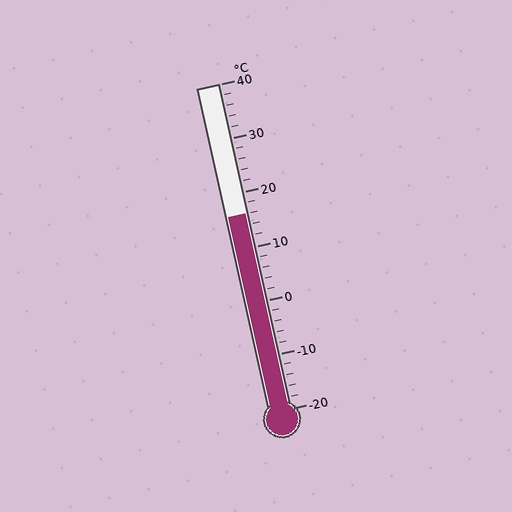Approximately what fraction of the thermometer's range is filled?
The thermometer is filled to approximately 60% of its range.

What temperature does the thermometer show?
The thermometer shows approximately 16°C.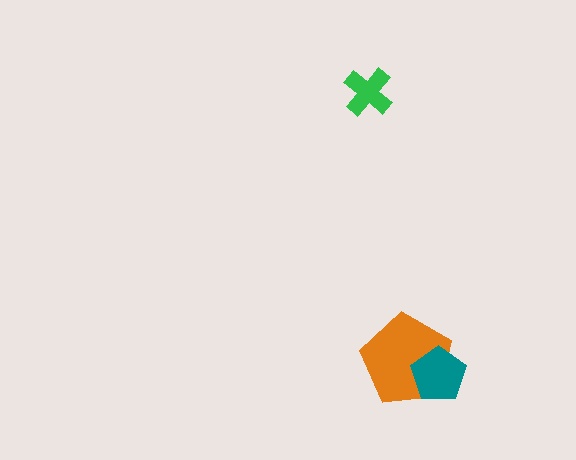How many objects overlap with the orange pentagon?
1 object overlaps with the orange pentagon.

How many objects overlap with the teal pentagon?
1 object overlaps with the teal pentagon.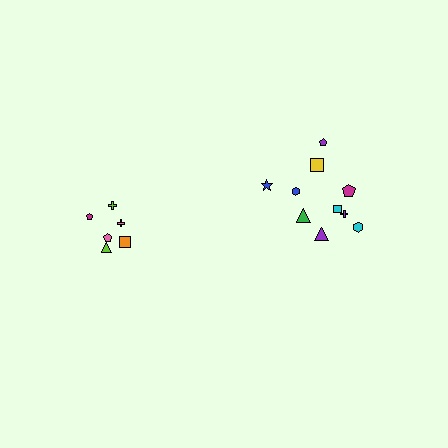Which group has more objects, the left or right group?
The right group.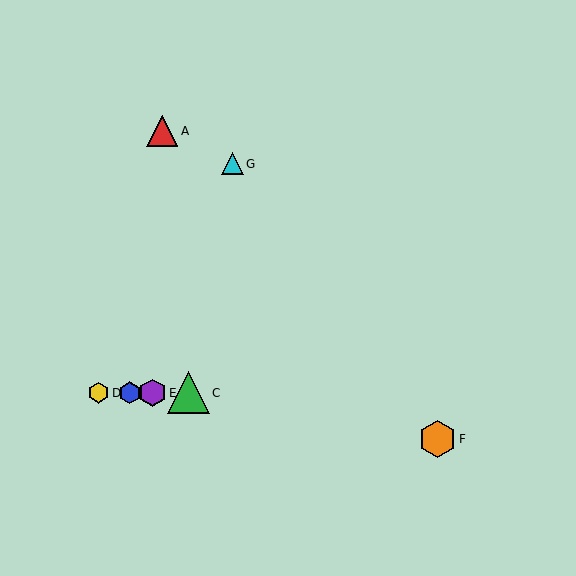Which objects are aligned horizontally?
Objects B, C, D, E are aligned horizontally.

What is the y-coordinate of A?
Object A is at y≈131.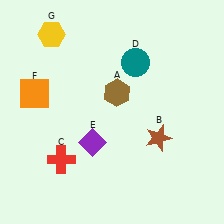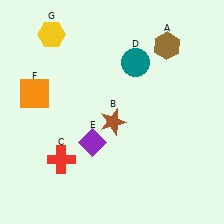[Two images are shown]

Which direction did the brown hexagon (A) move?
The brown hexagon (A) moved right.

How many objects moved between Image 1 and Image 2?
2 objects moved between the two images.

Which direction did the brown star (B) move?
The brown star (B) moved left.